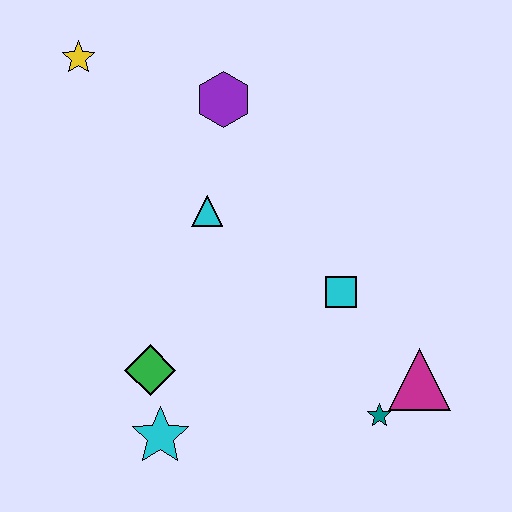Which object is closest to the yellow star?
The purple hexagon is closest to the yellow star.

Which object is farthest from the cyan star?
The yellow star is farthest from the cyan star.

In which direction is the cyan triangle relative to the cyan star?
The cyan triangle is above the cyan star.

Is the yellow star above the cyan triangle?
Yes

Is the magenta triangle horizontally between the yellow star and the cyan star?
No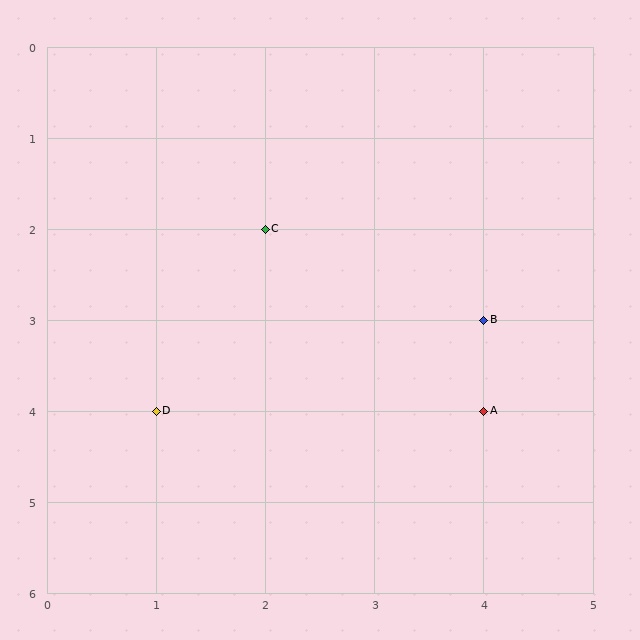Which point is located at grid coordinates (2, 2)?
Point C is at (2, 2).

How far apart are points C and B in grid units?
Points C and B are 2 columns and 1 row apart (about 2.2 grid units diagonally).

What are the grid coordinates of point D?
Point D is at grid coordinates (1, 4).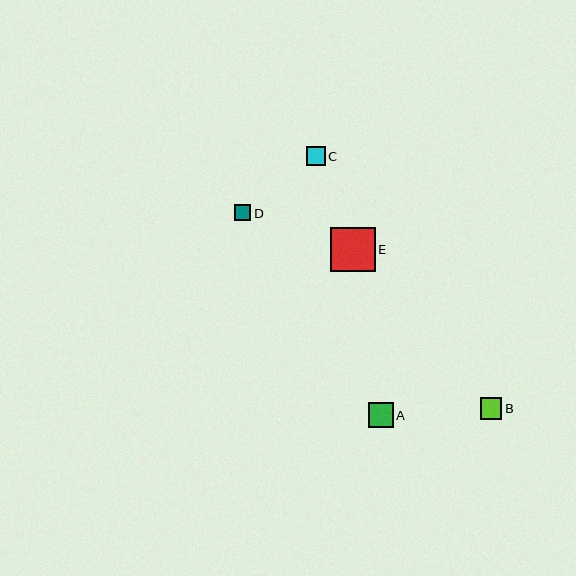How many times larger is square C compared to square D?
Square C is approximately 1.1 times the size of square D.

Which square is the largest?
Square E is the largest with a size of approximately 44 pixels.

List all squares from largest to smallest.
From largest to smallest: E, A, B, C, D.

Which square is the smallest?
Square D is the smallest with a size of approximately 16 pixels.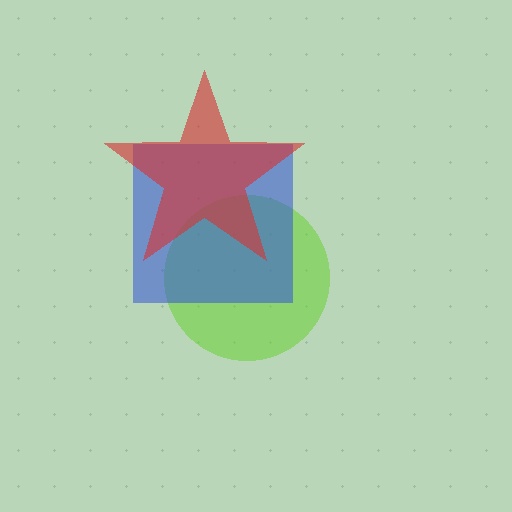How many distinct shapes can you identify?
There are 3 distinct shapes: a lime circle, a blue square, a red star.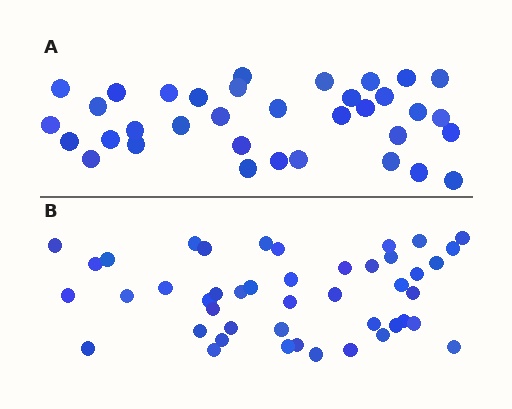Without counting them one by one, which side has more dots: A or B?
Region B (the bottom region) has more dots.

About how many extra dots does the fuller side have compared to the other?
Region B has roughly 10 or so more dots than region A.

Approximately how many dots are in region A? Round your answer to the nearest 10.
About 40 dots. (The exact count is 35, which rounds to 40.)